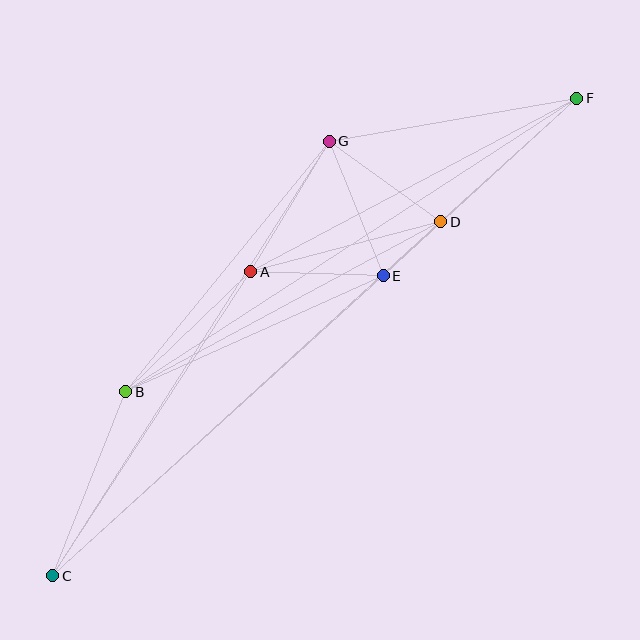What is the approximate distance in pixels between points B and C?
The distance between B and C is approximately 198 pixels.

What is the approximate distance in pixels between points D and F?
The distance between D and F is approximately 183 pixels.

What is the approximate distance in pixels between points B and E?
The distance between B and E is approximately 282 pixels.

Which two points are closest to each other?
Points D and E are closest to each other.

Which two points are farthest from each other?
Points C and F are farthest from each other.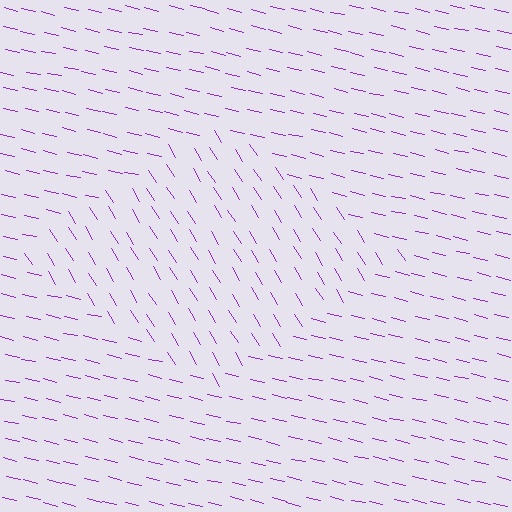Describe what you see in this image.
The image is filled with small purple line segments. A diamond region in the image has lines oriented differently from the surrounding lines, creating a visible texture boundary.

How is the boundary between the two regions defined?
The boundary is defined purely by a change in line orientation (approximately 45 degrees difference). All lines are the same color and thickness.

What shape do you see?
I see a diamond.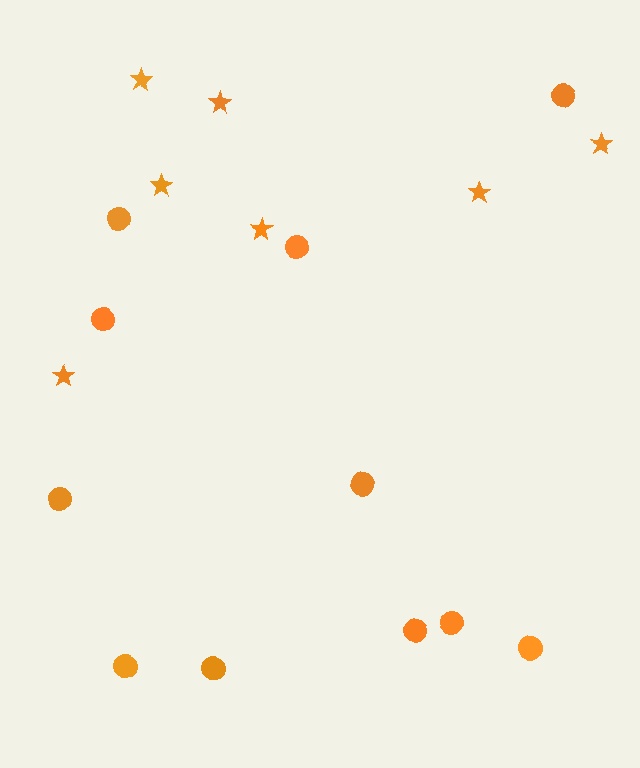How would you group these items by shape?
There are 2 groups: one group of circles (11) and one group of stars (7).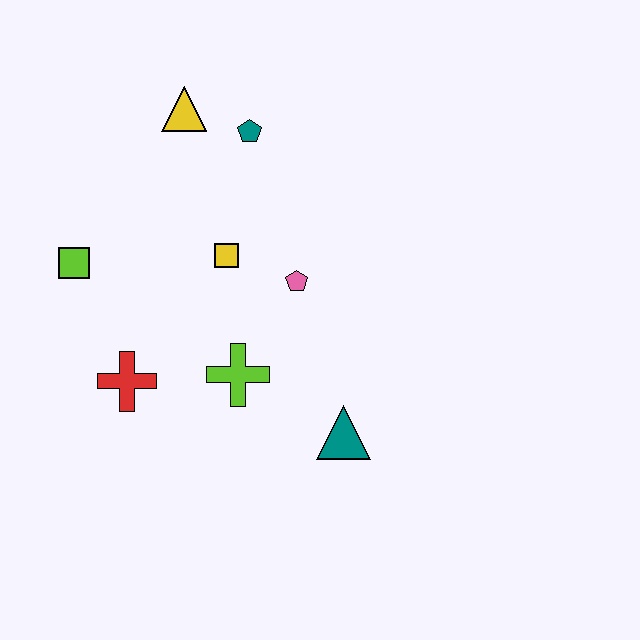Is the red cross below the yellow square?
Yes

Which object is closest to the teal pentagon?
The yellow triangle is closest to the teal pentagon.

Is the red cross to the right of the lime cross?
No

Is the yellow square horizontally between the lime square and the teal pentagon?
Yes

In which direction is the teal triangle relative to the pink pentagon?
The teal triangle is below the pink pentagon.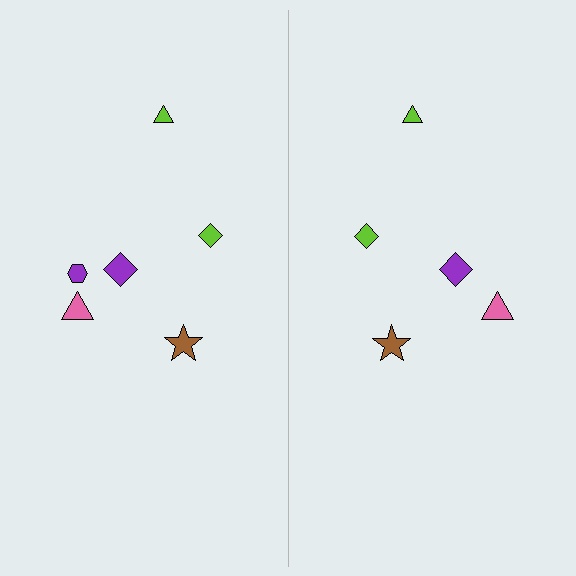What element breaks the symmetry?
A purple hexagon is missing from the right side.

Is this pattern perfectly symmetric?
No, the pattern is not perfectly symmetric. A purple hexagon is missing from the right side.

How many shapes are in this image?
There are 11 shapes in this image.